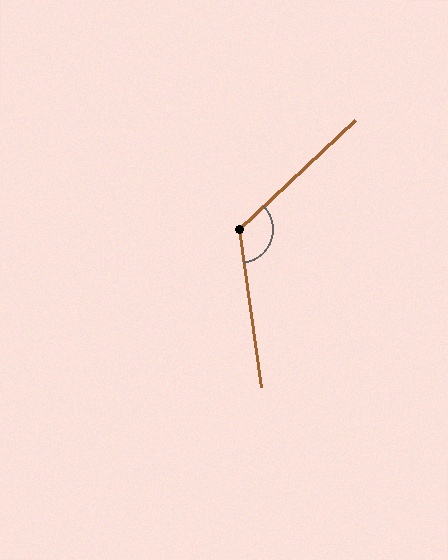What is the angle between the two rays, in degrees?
Approximately 125 degrees.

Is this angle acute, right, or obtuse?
It is obtuse.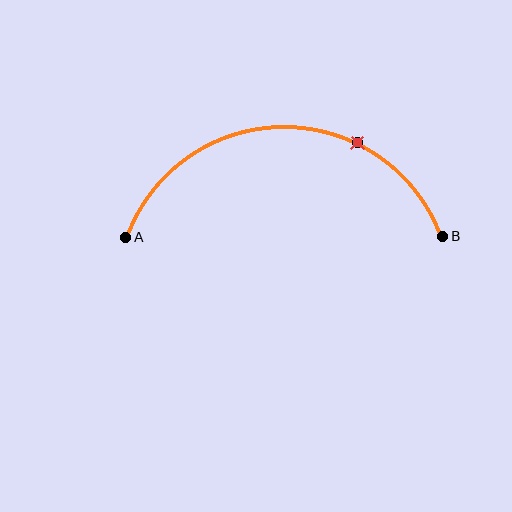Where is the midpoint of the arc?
The arc midpoint is the point on the curve farthest from the straight line joining A and B. It sits above that line.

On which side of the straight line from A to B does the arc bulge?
The arc bulges above the straight line connecting A and B.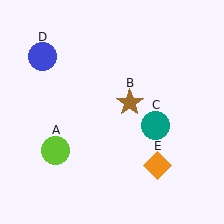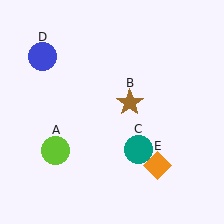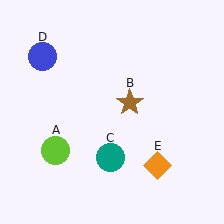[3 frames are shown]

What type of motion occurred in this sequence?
The teal circle (object C) rotated clockwise around the center of the scene.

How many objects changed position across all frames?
1 object changed position: teal circle (object C).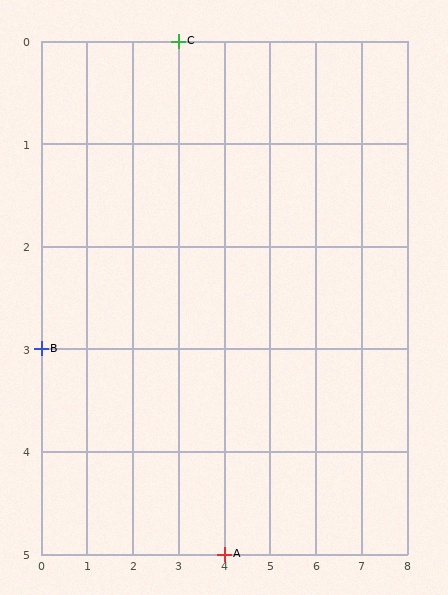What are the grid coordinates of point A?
Point A is at grid coordinates (4, 5).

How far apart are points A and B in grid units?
Points A and B are 4 columns and 2 rows apart (about 4.5 grid units diagonally).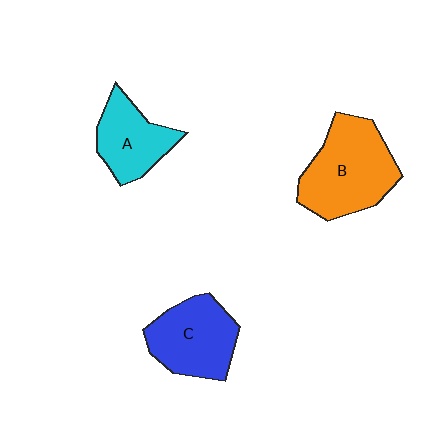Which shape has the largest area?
Shape B (orange).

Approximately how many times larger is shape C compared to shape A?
Approximately 1.3 times.